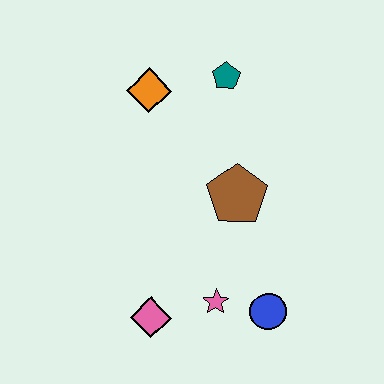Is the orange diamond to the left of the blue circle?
Yes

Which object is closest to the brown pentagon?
The pink star is closest to the brown pentagon.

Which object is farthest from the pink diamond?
The teal pentagon is farthest from the pink diamond.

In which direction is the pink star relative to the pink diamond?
The pink star is to the right of the pink diamond.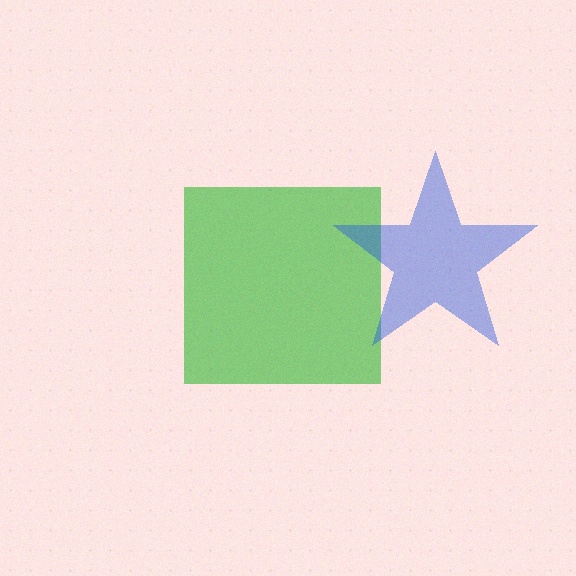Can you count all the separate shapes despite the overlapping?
Yes, there are 2 separate shapes.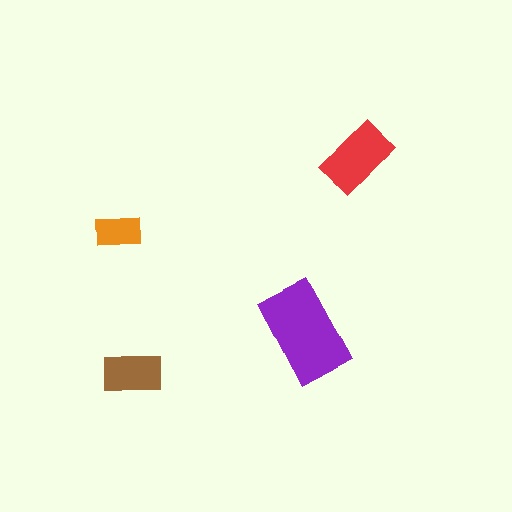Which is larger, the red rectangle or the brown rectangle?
The red one.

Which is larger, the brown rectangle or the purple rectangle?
The purple one.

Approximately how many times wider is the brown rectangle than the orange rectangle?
About 1.5 times wider.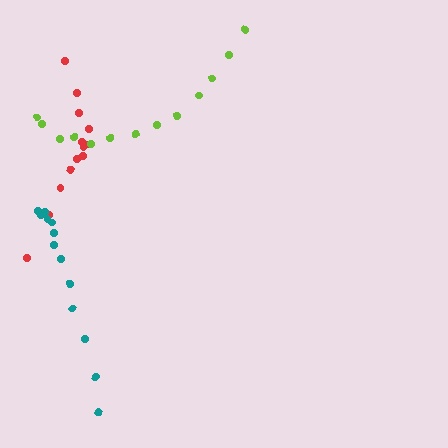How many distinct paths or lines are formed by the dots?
There are 3 distinct paths.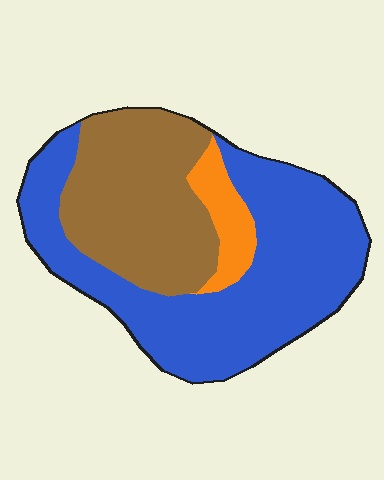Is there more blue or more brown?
Blue.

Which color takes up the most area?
Blue, at roughly 55%.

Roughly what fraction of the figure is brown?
Brown covers around 35% of the figure.